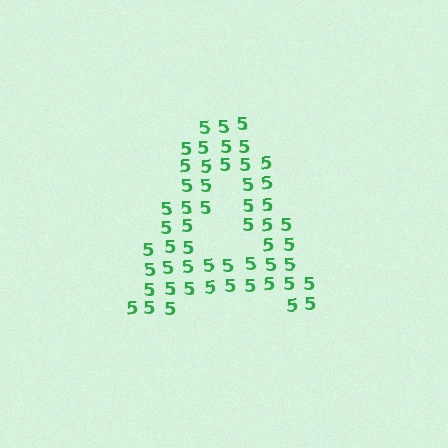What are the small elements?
The small elements are digit 5's.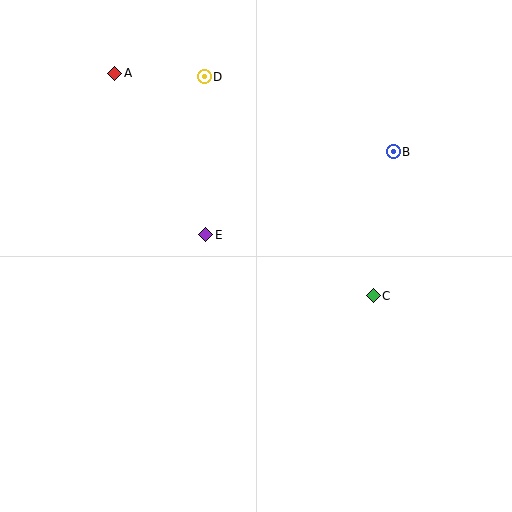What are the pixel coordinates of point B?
Point B is at (393, 152).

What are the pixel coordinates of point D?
Point D is at (204, 77).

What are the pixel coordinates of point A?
Point A is at (115, 73).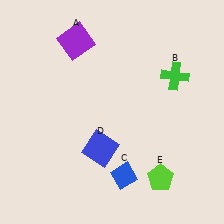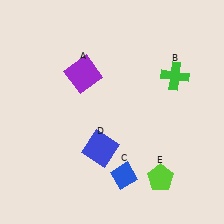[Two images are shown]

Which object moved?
The purple square (A) moved down.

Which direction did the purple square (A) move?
The purple square (A) moved down.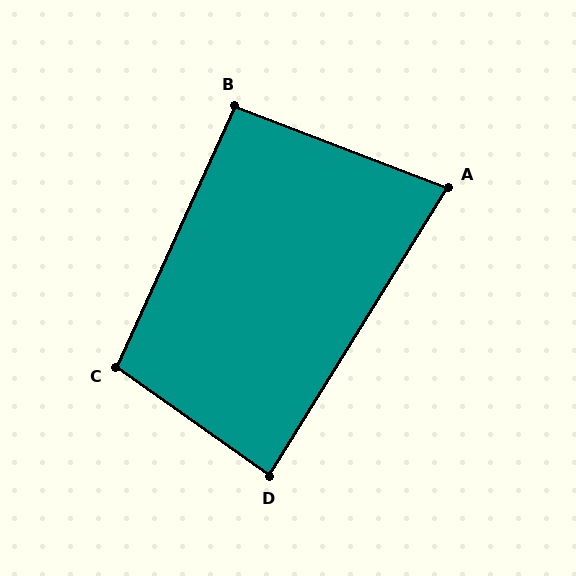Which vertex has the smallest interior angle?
A, at approximately 79 degrees.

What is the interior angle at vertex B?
Approximately 94 degrees (approximately right).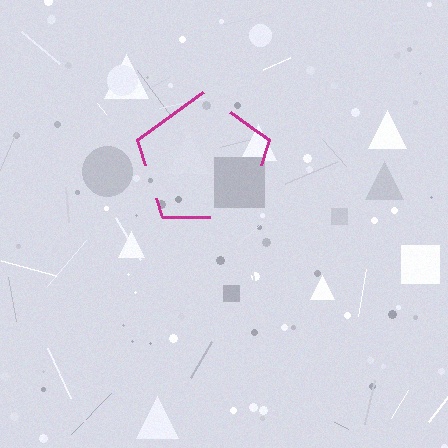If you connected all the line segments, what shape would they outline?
They would outline a pentagon.